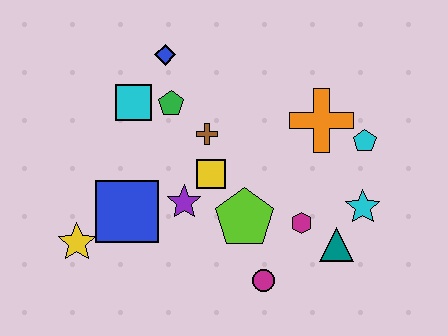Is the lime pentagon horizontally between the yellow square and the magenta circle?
Yes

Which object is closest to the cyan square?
The green pentagon is closest to the cyan square.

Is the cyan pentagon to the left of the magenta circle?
No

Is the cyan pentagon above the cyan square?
No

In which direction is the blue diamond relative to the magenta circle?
The blue diamond is above the magenta circle.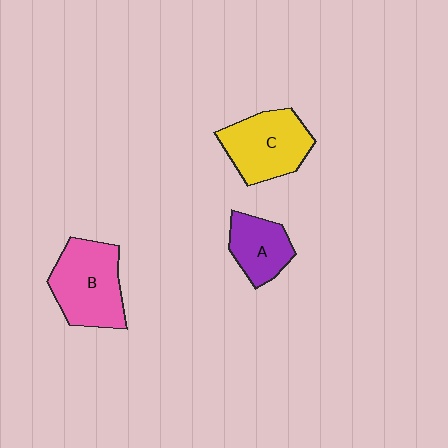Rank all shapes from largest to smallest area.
From largest to smallest: B (pink), C (yellow), A (purple).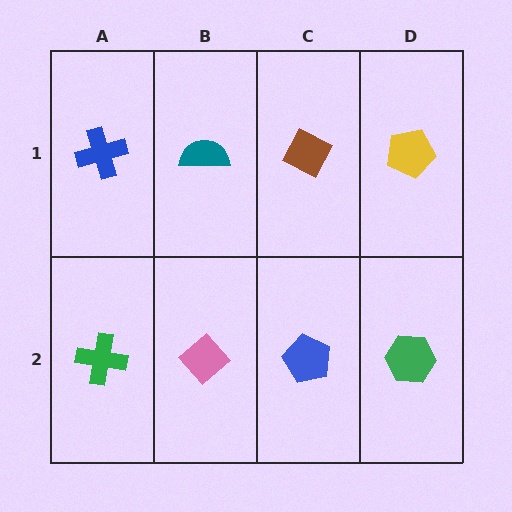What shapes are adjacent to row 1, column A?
A green cross (row 2, column A), a teal semicircle (row 1, column B).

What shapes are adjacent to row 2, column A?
A blue cross (row 1, column A), a pink diamond (row 2, column B).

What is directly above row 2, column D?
A yellow pentagon.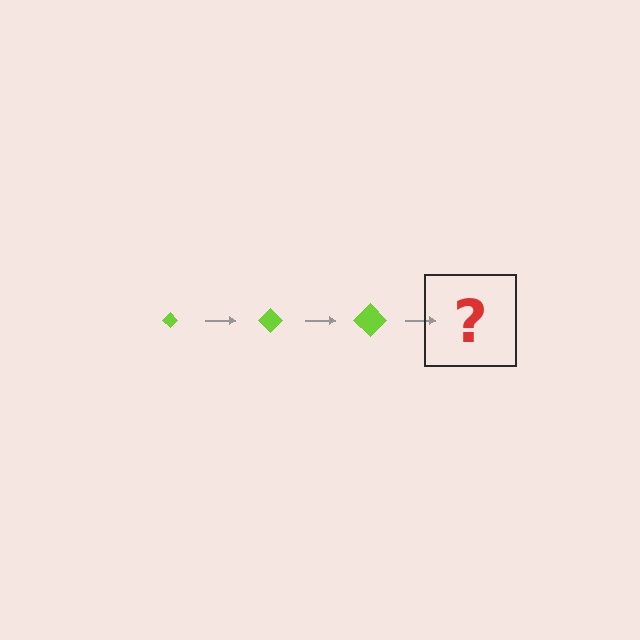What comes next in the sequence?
The next element should be a lime diamond, larger than the previous one.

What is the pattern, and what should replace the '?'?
The pattern is that the diamond gets progressively larger each step. The '?' should be a lime diamond, larger than the previous one.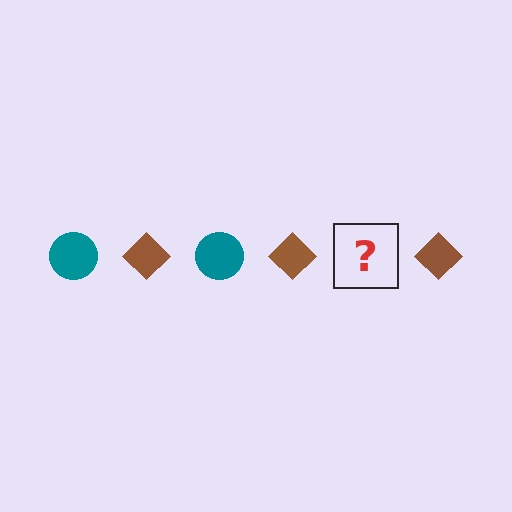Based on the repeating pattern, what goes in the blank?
The blank should be a teal circle.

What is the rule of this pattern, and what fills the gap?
The rule is that the pattern alternates between teal circle and brown diamond. The gap should be filled with a teal circle.